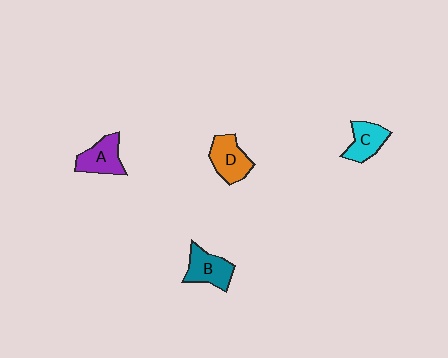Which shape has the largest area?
Shape D (orange).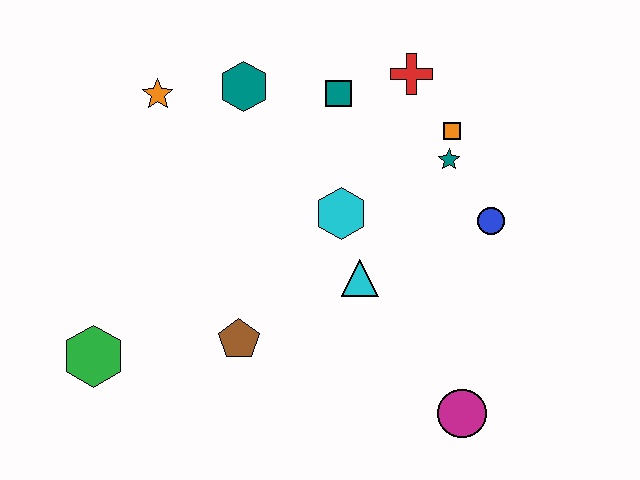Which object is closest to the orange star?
The teal hexagon is closest to the orange star.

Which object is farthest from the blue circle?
The green hexagon is farthest from the blue circle.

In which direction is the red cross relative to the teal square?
The red cross is to the right of the teal square.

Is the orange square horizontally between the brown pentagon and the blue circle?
Yes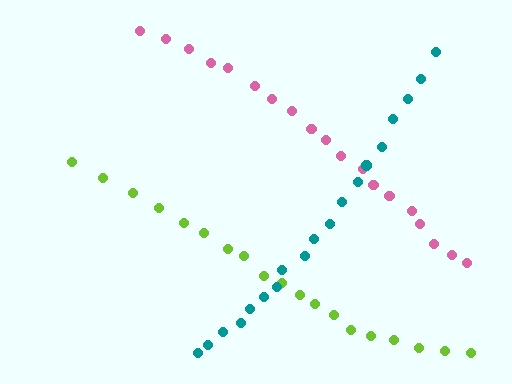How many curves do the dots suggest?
There are 3 distinct paths.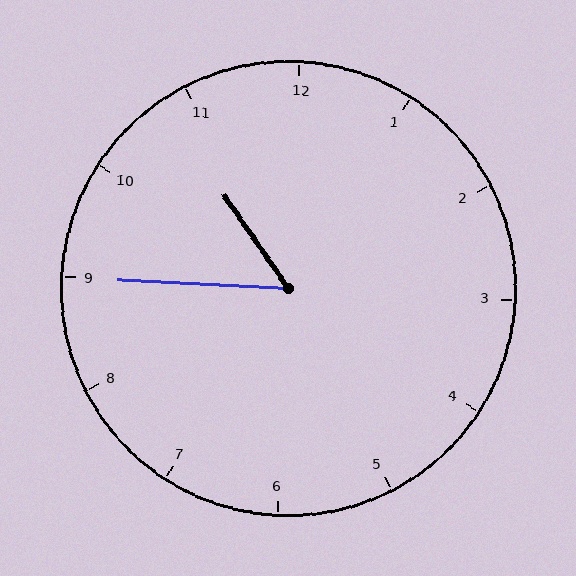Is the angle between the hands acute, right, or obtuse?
It is acute.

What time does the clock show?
10:45.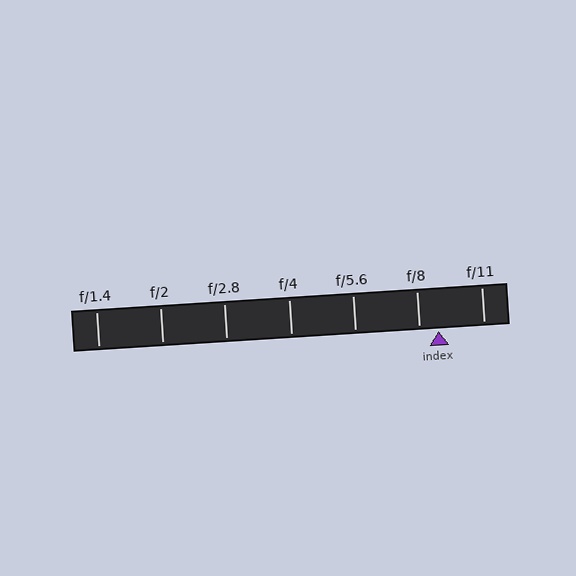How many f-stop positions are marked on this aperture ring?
There are 7 f-stop positions marked.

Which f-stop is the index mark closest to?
The index mark is closest to f/8.